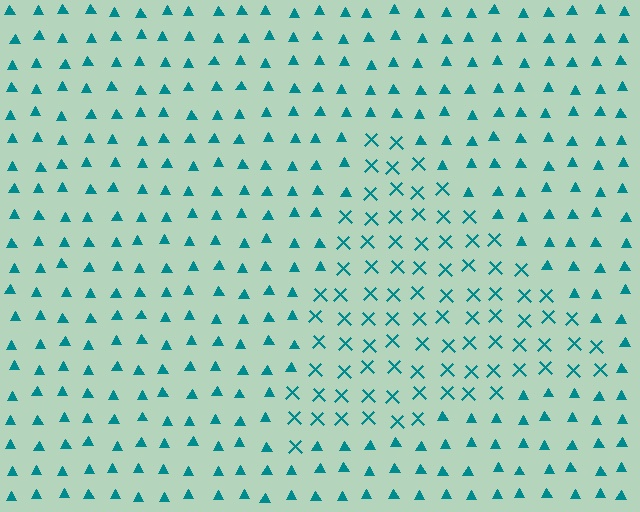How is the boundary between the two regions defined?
The boundary is defined by a change in element shape: X marks inside vs. triangles outside. All elements share the same color and spacing.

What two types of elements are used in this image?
The image uses X marks inside the triangle region and triangles outside it.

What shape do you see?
I see a triangle.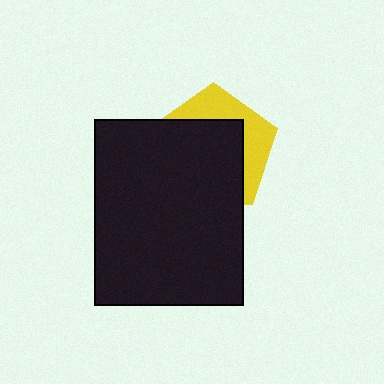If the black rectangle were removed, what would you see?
You would see the complete yellow pentagon.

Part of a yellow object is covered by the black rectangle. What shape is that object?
It is a pentagon.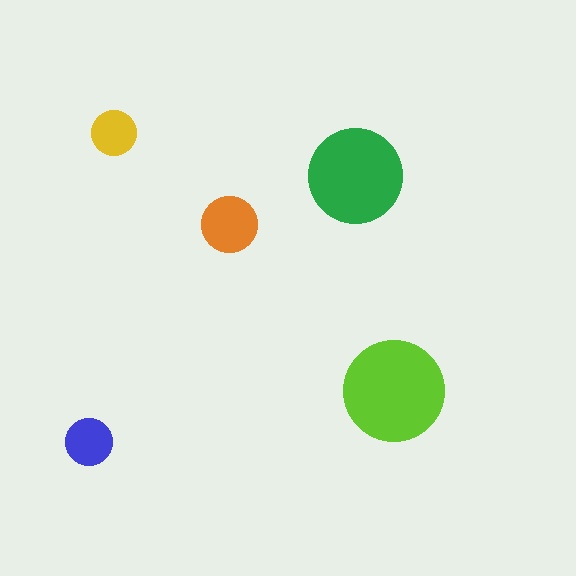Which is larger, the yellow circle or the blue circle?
The blue one.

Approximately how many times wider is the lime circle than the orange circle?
About 2 times wider.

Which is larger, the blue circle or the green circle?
The green one.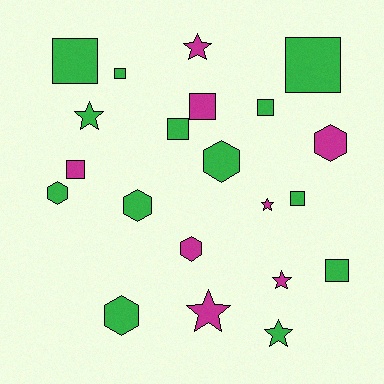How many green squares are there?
There are 7 green squares.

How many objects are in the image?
There are 21 objects.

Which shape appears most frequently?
Square, with 9 objects.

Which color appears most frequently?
Green, with 13 objects.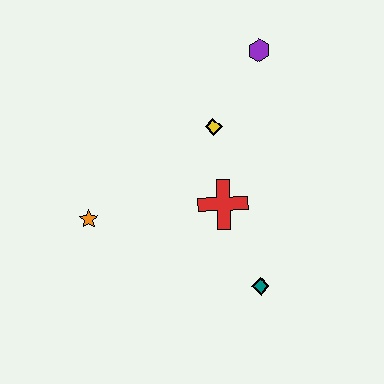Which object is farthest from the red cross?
The purple hexagon is farthest from the red cross.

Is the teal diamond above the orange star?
No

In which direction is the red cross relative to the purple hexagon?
The red cross is below the purple hexagon.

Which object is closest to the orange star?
The red cross is closest to the orange star.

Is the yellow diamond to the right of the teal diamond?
No